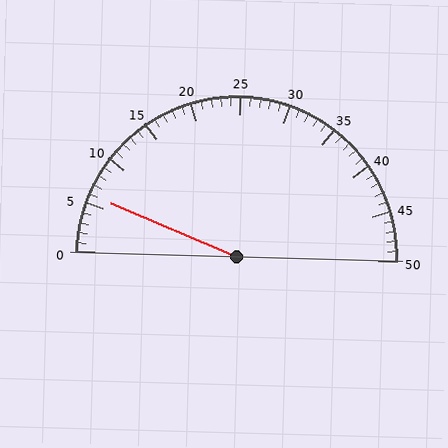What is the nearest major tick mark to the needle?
The nearest major tick mark is 5.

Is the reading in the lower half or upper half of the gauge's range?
The reading is in the lower half of the range (0 to 50).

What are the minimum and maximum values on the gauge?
The gauge ranges from 0 to 50.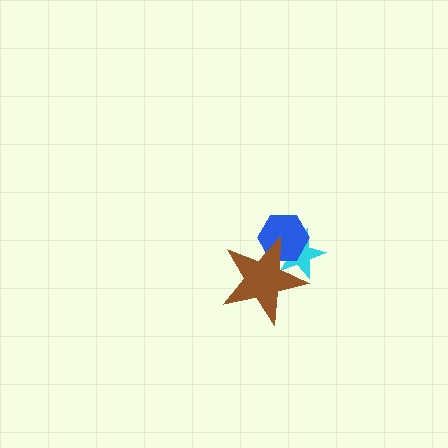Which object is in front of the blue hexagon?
The brown star is in front of the blue hexagon.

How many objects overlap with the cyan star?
2 objects overlap with the cyan star.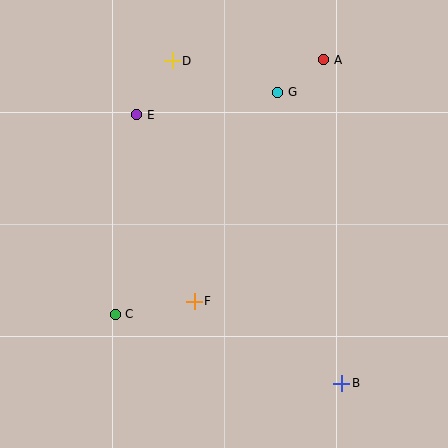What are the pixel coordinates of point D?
Point D is at (172, 61).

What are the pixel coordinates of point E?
Point E is at (137, 115).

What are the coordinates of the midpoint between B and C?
The midpoint between B and C is at (229, 349).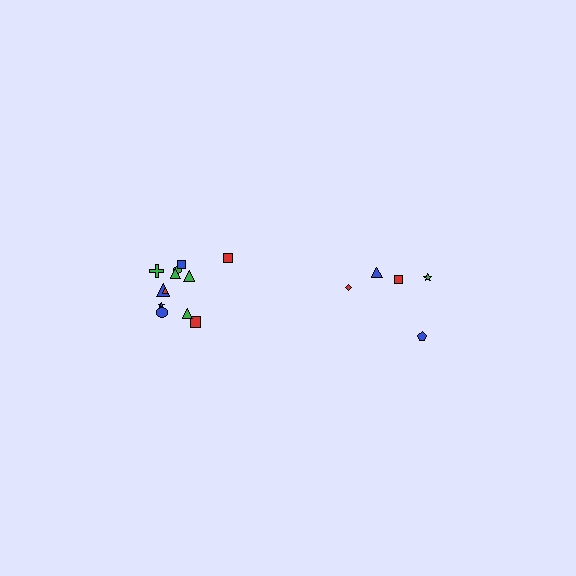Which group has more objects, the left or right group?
The left group.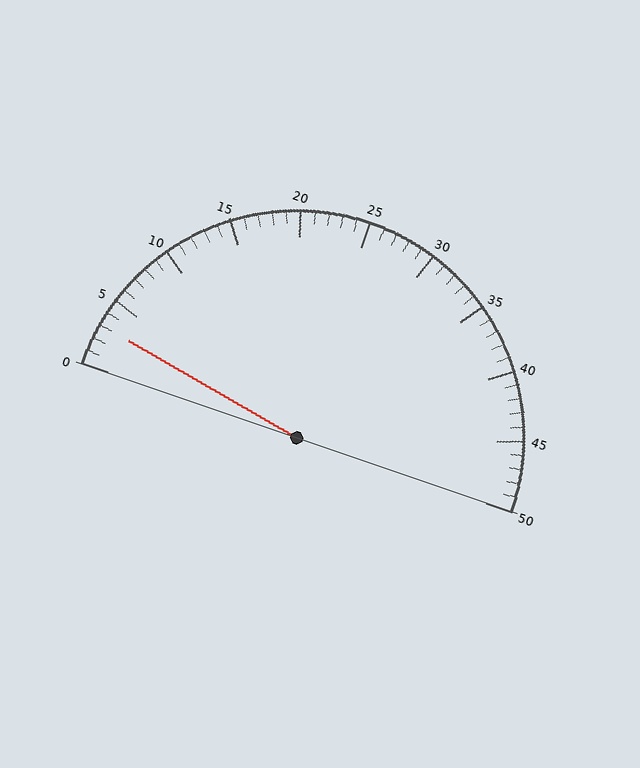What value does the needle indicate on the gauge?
The needle indicates approximately 3.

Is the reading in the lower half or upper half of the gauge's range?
The reading is in the lower half of the range (0 to 50).